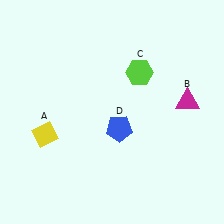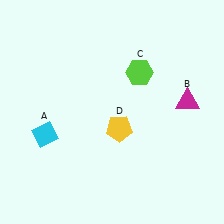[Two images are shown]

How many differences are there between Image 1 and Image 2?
There are 2 differences between the two images.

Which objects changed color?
A changed from yellow to cyan. D changed from blue to yellow.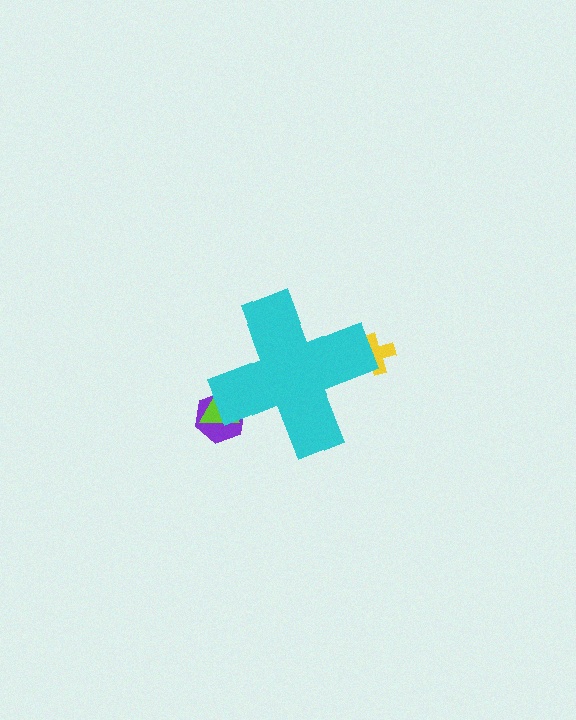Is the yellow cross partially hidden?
Yes, the yellow cross is partially hidden behind the cyan cross.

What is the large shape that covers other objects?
A cyan cross.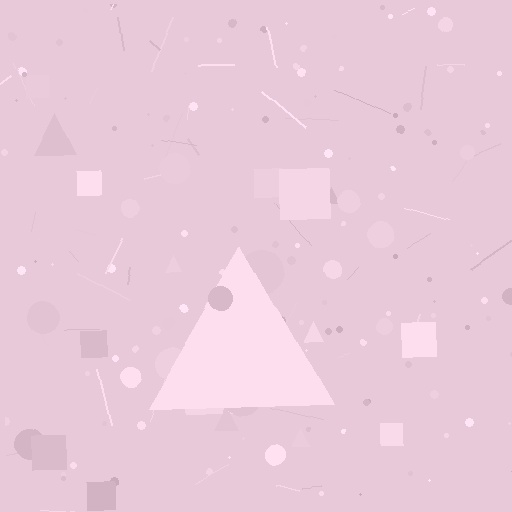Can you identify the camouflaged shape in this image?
The camouflaged shape is a triangle.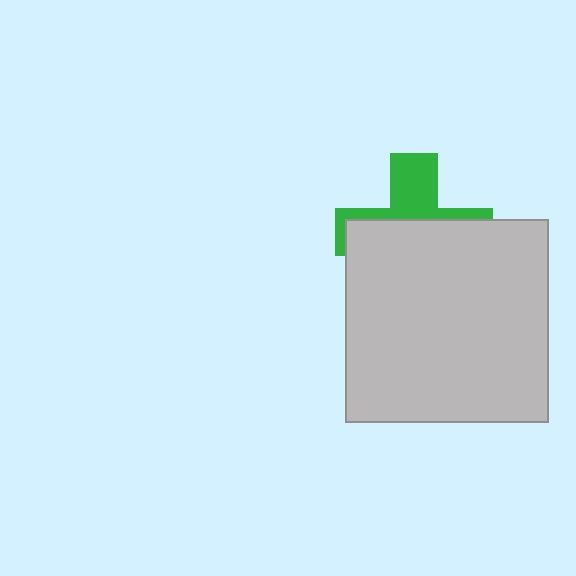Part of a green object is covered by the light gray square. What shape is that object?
It is a cross.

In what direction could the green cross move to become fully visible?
The green cross could move up. That would shift it out from behind the light gray square entirely.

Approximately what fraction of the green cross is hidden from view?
Roughly 62% of the green cross is hidden behind the light gray square.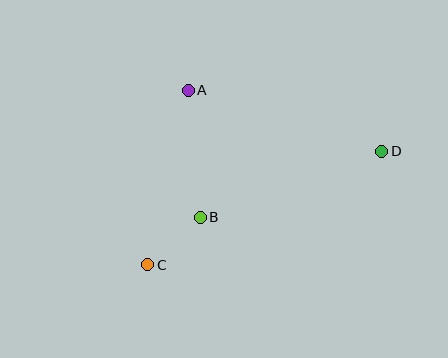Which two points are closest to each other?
Points B and C are closest to each other.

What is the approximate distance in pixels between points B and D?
The distance between B and D is approximately 193 pixels.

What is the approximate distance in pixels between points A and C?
The distance between A and C is approximately 179 pixels.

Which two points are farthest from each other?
Points C and D are farthest from each other.